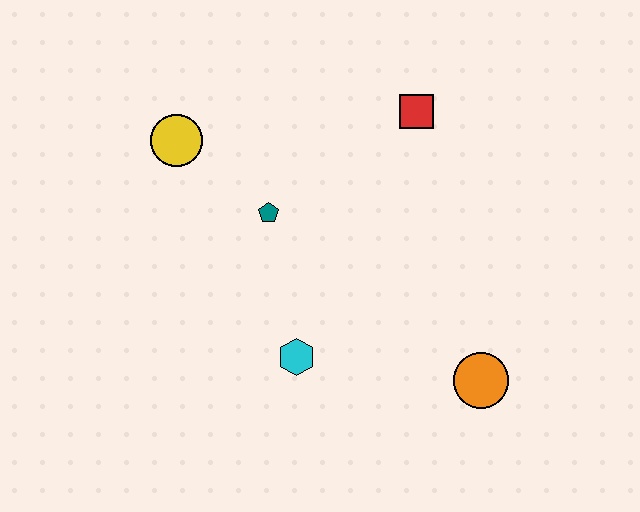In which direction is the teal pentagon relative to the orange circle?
The teal pentagon is to the left of the orange circle.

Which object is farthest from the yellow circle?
The orange circle is farthest from the yellow circle.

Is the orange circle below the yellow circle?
Yes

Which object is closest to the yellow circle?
The teal pentagon is closest to the yellow circle.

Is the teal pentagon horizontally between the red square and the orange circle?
No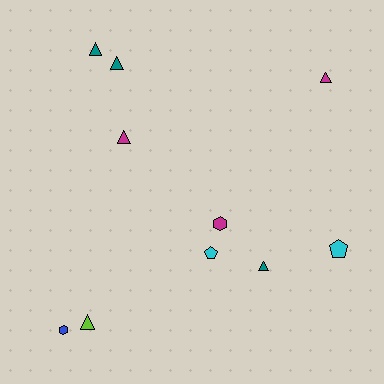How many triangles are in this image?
There are 6 triangles.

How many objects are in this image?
There are 10 objects.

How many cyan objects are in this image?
There are 2 cyan objects.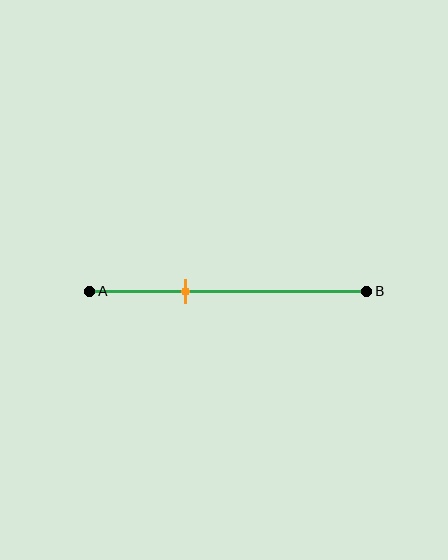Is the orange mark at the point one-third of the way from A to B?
Yes, the mark is approximately at the one-third point.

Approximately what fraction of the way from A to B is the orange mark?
The orange mark is approximately 35% of the way from A to B.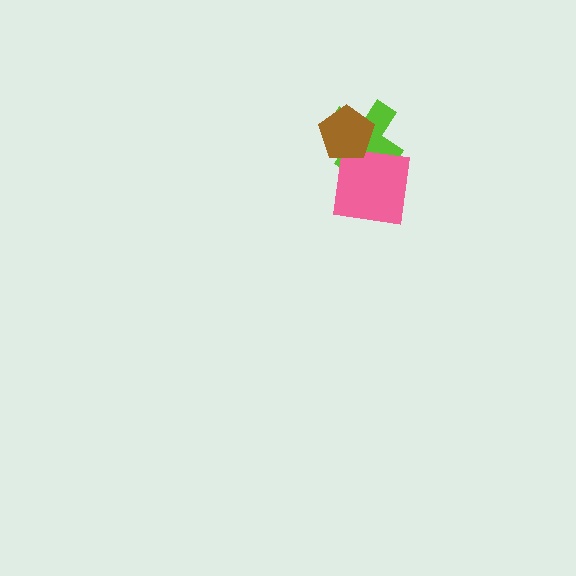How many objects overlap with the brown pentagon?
2 objects overlap with the brown pentagon.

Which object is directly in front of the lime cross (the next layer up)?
The pink square is directly in front of the lime cross.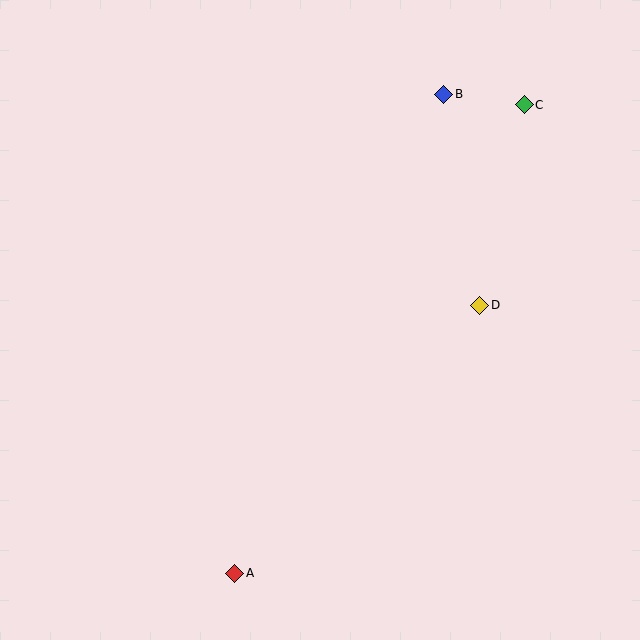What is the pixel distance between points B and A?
The distance between B and A is 523 pixels.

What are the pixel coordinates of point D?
Point D is at (480, 305).